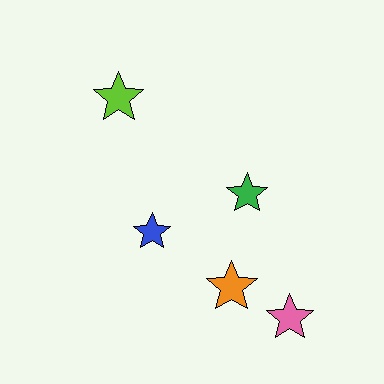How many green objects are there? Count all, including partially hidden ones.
There is 1 green object.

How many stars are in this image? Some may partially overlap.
There are 5 stars.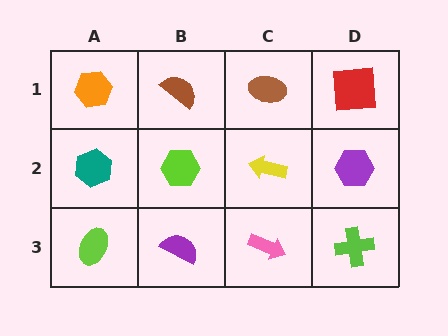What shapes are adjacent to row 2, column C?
A brown ellipse (row 1, column C), a pink arrow (row 3, column C), a lime hexagon (row 2, column B), a purple hexagon (row 2, column D).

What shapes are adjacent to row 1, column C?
A yellow arrow (row 2, column C), a brown semicircle (row 1, column B), a red square (row 1, column D).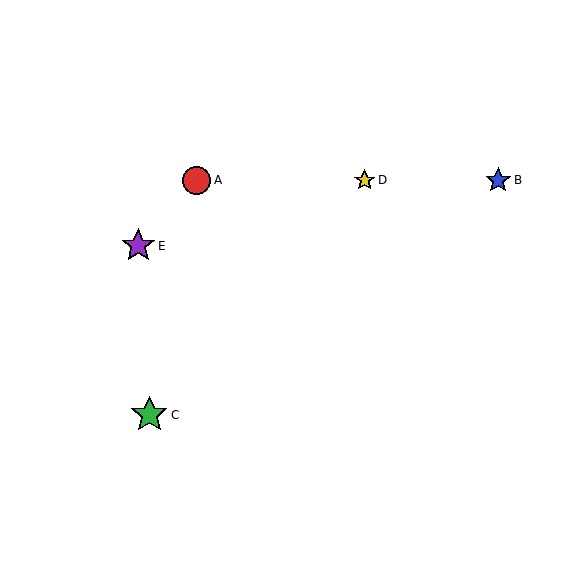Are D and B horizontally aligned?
Yes, both are at y≈180.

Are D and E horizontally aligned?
No, D is at y≈180 and E is at y≈246.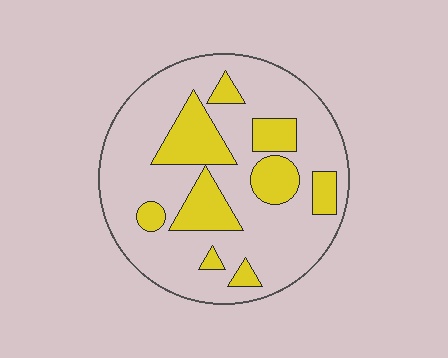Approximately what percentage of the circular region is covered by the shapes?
Approximately 25%.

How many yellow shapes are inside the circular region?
9.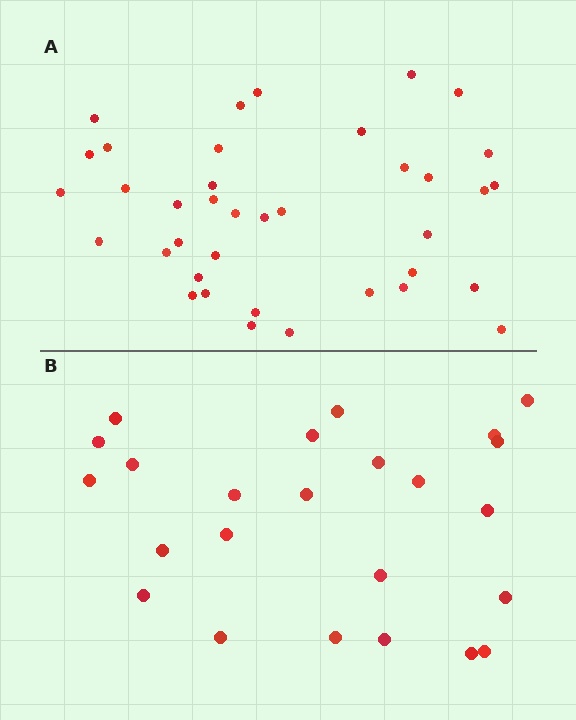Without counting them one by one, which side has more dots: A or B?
Region A (the top region) has more dots.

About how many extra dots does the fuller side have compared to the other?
Region A has approximately 15 more dots than region B.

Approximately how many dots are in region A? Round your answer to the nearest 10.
About 40 dots. (The exact count is 38, which rounds to 40.)